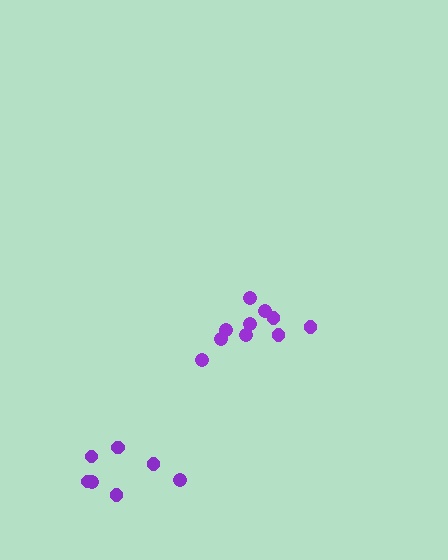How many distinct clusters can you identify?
There are 2 distinct clusters.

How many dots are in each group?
Group 1: 10 dots, Group 2: 7 dots (17 total).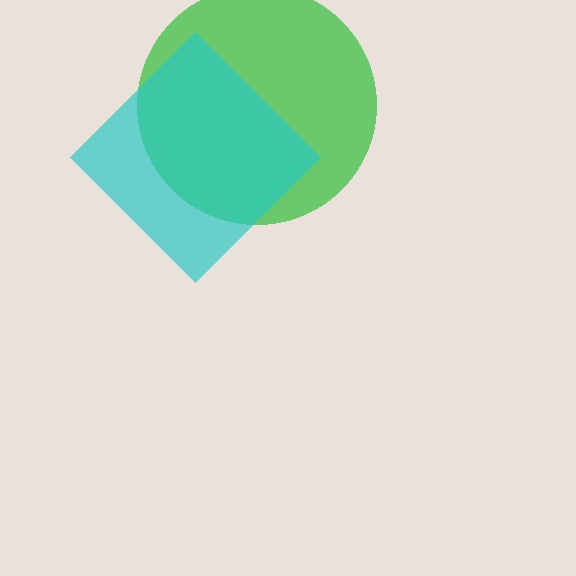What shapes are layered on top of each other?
The layered shapes are: a green circle, a cyan diamond.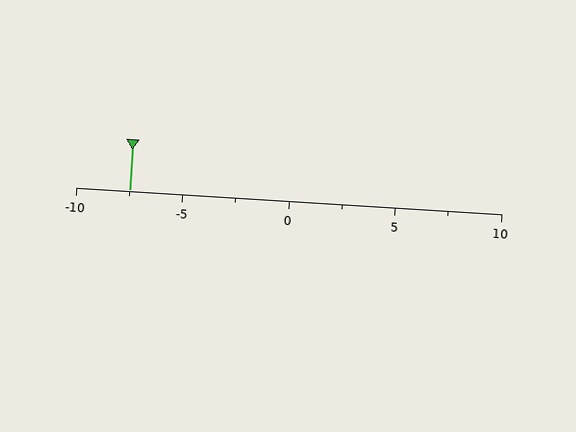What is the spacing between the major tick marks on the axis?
The major ticks are spaced 5 apart.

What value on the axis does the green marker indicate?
The marker indicates approximately -7.5.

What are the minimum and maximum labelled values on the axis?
The axis runs from -10 to 10.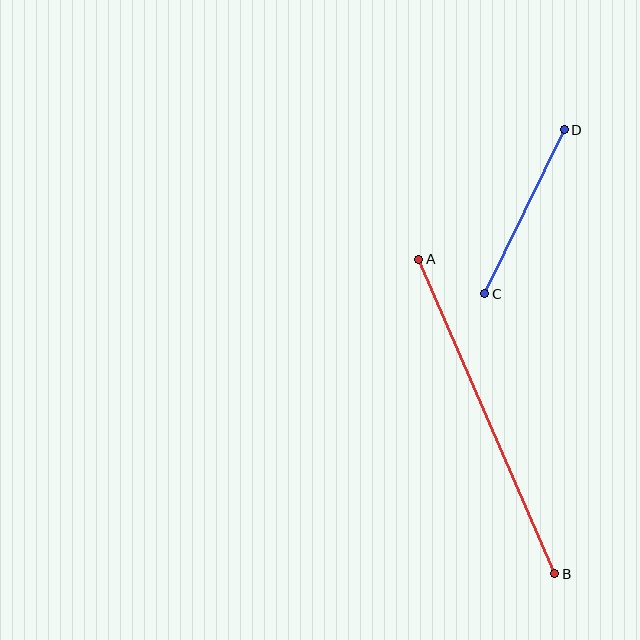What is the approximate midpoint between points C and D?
The midpoint is at approximately (525, 212) pixels.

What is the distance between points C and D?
The distance is approximately 182 pixels.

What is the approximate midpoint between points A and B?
The midpoint is at approximately (487, 417) pixels.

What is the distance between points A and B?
The distance is approximately 343 pixels.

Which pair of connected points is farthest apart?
Points A and B are farthest apart.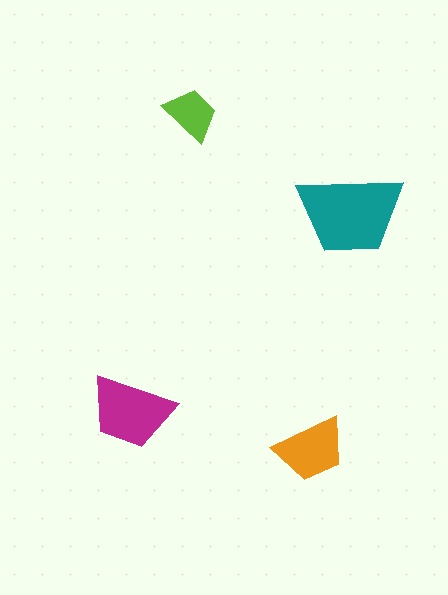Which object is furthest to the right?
The teal trapezoid is rightmost.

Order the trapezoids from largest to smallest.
the teal one, the magenta one, the orange one, the lime one.